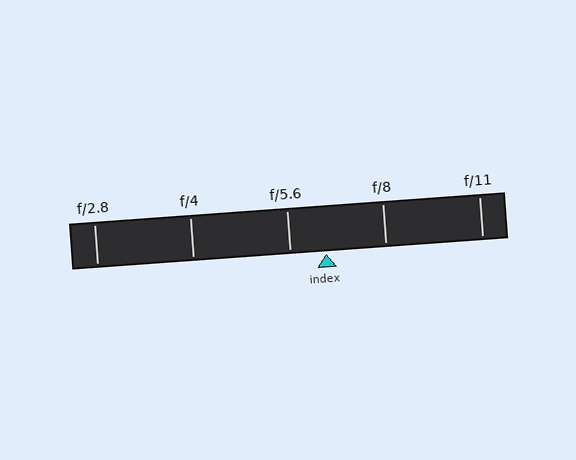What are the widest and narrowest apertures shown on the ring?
The widest aperture shown is f/2.8 and the narrowest is f/11.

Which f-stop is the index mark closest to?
The index mark is closest to f/5.6.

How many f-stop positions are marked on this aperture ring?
There are 5 f-stop positions marked.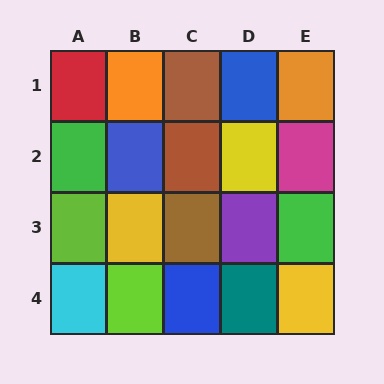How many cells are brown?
3 cells are brown.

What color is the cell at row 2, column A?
Green.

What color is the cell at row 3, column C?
Brown.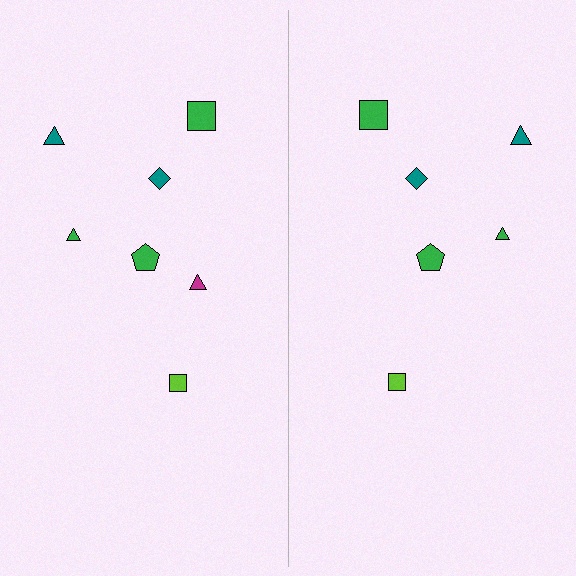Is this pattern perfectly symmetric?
No, the pattern is not perfectly symmetric. A magenta triangle is missing from the right side.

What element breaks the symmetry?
A magenta triangle is missing from the right side.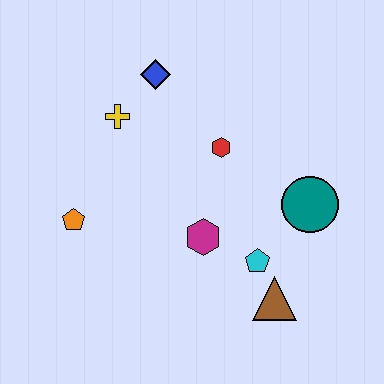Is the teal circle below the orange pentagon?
No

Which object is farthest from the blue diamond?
The brown triangle is farthest from the blue diamond.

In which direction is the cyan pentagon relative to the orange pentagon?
The cyan pentagon is to the right of the orange pentagon.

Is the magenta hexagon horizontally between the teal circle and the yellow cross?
Yes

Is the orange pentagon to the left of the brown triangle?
Yes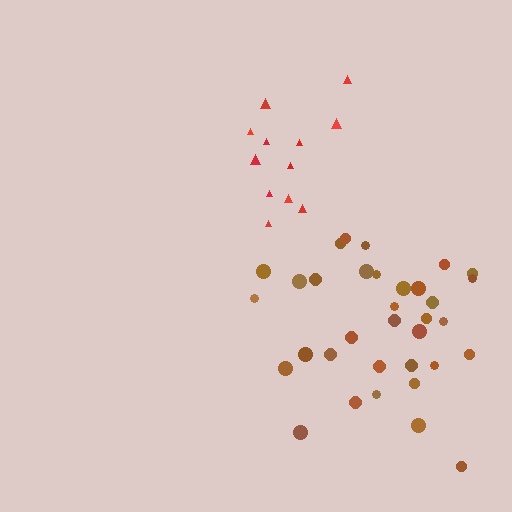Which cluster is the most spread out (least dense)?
Red.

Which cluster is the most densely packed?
Brown.